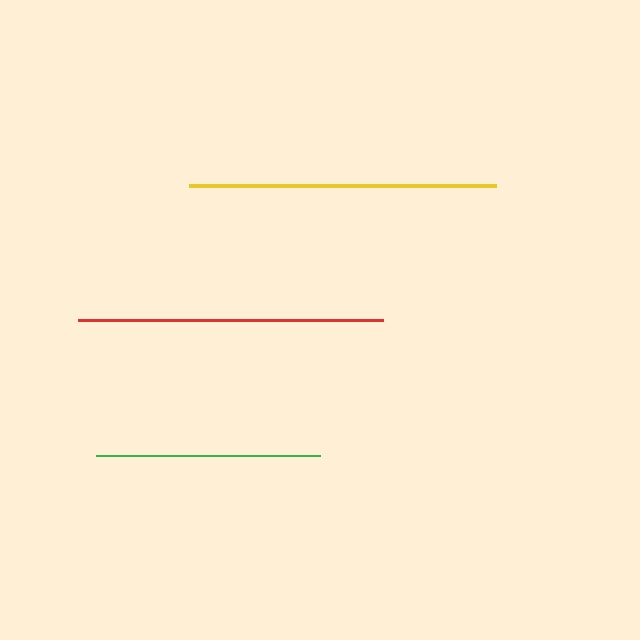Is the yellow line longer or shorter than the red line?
The yellow line is longer than the red line.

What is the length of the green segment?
The green segment is approximately 224 pixels long.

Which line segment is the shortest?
The green line is the shortest at approximately 224 pixels.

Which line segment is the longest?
The yellow line is the longest at approximately 307 pixels.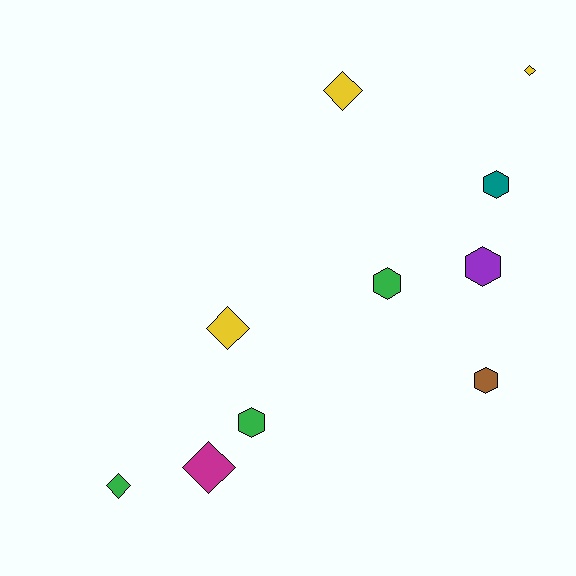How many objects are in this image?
There are 10 objects.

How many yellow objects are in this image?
There are 3 yellow objects.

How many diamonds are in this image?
There are 5 diamonds.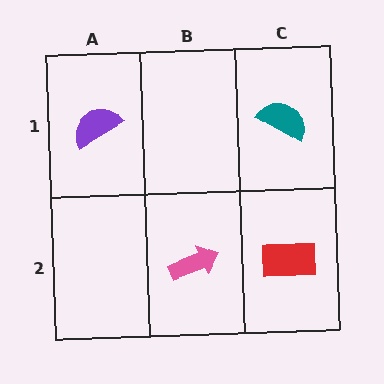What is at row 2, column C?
A red rectangle.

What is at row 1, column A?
A purple semicircle.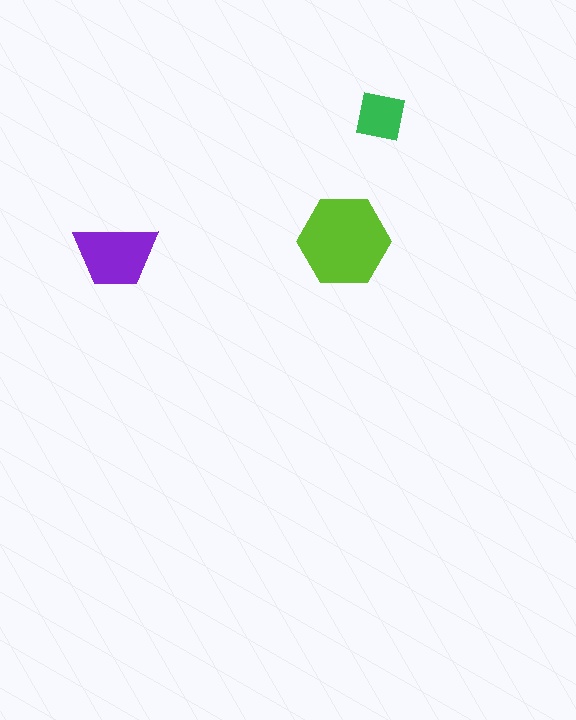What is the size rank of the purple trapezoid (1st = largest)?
2nd.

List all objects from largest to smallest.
The lime hexagon, the purple trapezoid, the green square.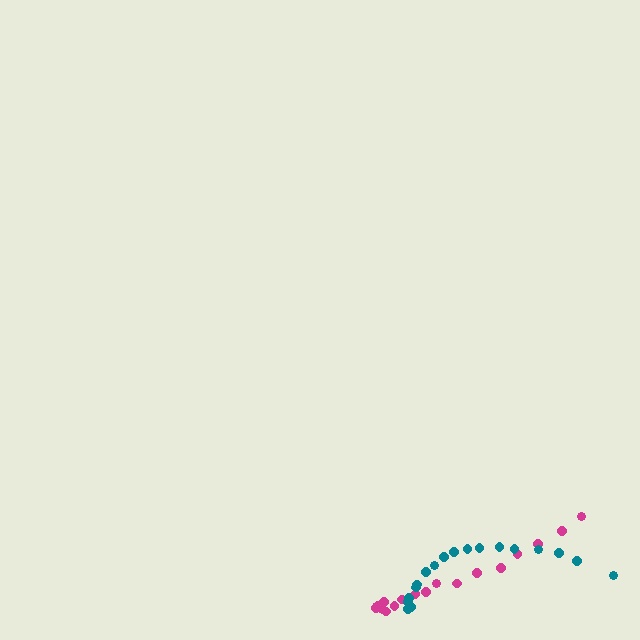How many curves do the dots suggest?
There are 2 distinct paths.